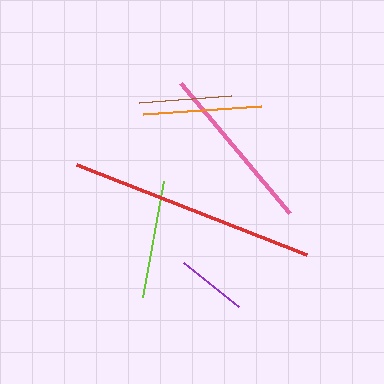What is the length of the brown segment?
The brown segment is approximately 92 pixels long.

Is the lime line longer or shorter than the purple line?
The lime line is longer than the purple line.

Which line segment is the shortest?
The purple line is the shortest at approximately 70 pixels.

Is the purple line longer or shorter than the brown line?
The brown line is longer than the purple line.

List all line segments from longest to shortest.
From longest to shortest: red, pink, orange, lime, brown, purple.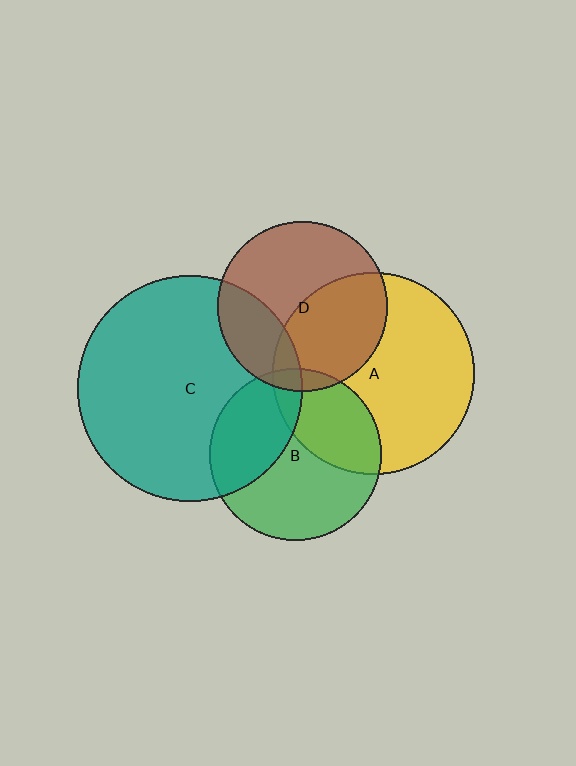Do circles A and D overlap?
Yes.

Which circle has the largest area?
Circle C (teal).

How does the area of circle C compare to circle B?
Approximately 1.7 times.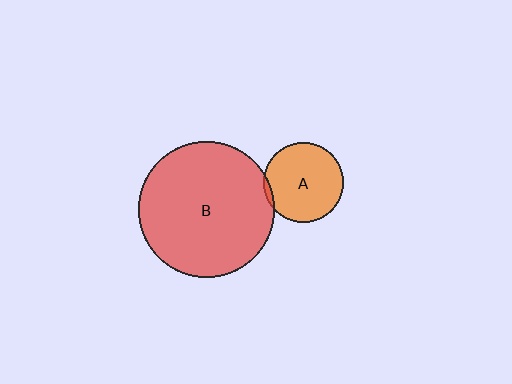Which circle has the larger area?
Circle B (red).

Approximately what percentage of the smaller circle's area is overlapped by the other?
Approximately 5%.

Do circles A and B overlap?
Yes.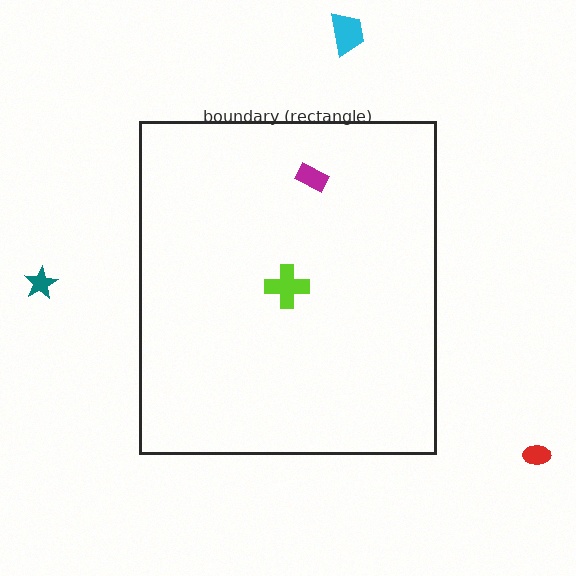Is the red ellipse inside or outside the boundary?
Outside.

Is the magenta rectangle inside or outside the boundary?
Inside.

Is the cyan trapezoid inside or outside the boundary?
Outside.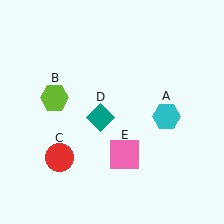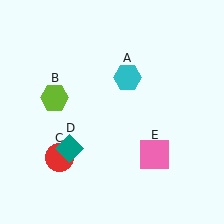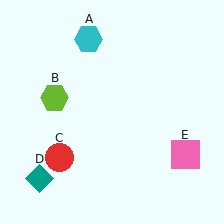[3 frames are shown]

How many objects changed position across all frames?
3 objects changed position: cyan hexagon (object A), teal diamond (object D), pink square (object E).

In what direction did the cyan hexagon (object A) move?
The cyan hexagon (object A) moved up and to the left.